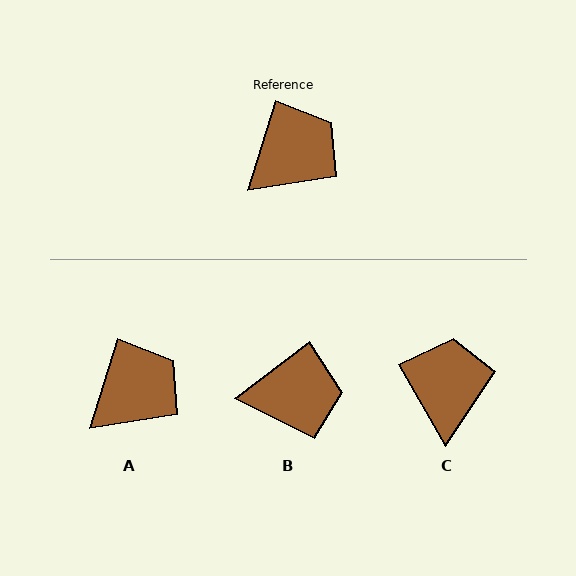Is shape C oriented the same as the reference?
No, it is off by about 47 degrees.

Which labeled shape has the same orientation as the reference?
A.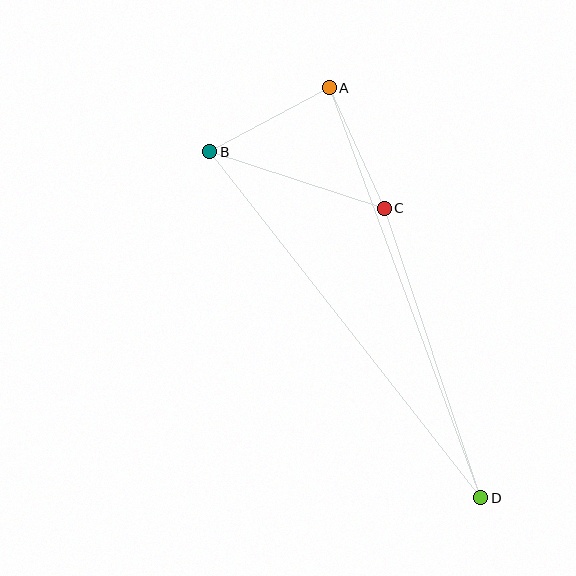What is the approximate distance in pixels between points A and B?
The distance between A and B is approximately 136 pixels.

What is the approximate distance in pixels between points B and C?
The distance between B and C is approximately 183 pixels.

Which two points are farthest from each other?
Points B and D are farthest from each other.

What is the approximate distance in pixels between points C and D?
The distance between C and D is approximately 305 pixels.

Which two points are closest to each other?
Points A and C are closest to each other.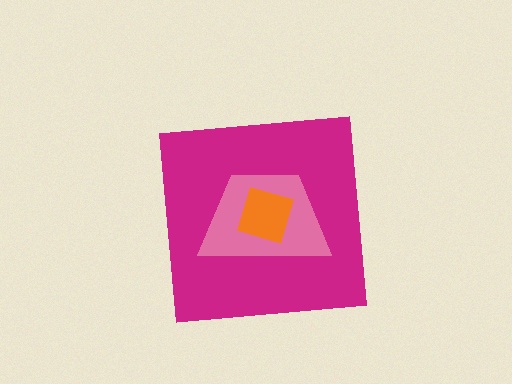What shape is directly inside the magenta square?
The pink trapezoid.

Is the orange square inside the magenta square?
Yes.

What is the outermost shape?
The magenta square.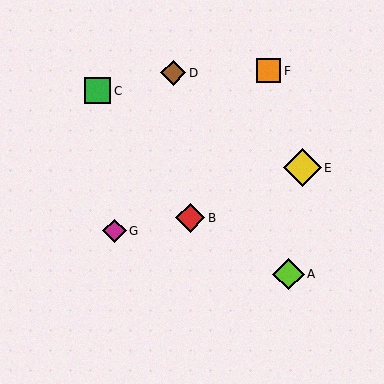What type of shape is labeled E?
Shape E is a yellow diamond.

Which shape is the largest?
The yellow diamond (labeled E) is the largest.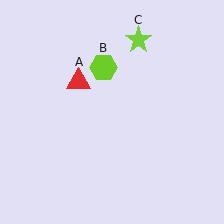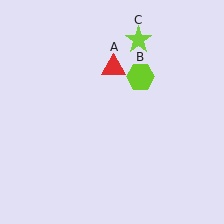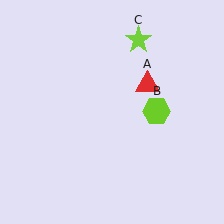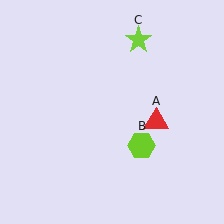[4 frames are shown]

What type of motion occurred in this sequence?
The red triangle (object A), lime hexagon (object B) rotated clockwise around the center of the scene.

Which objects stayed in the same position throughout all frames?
Lime star (object C) remained stationary.